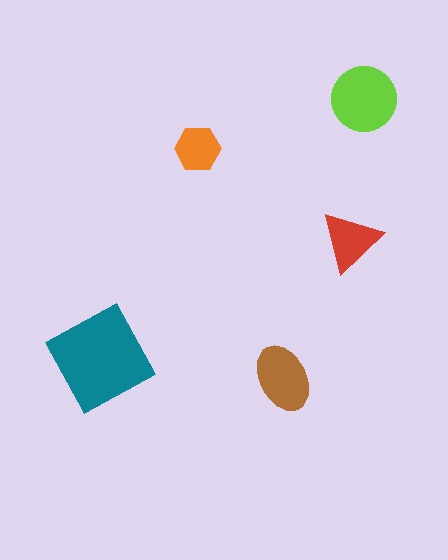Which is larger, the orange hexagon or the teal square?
The teal square.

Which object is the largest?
The teal square.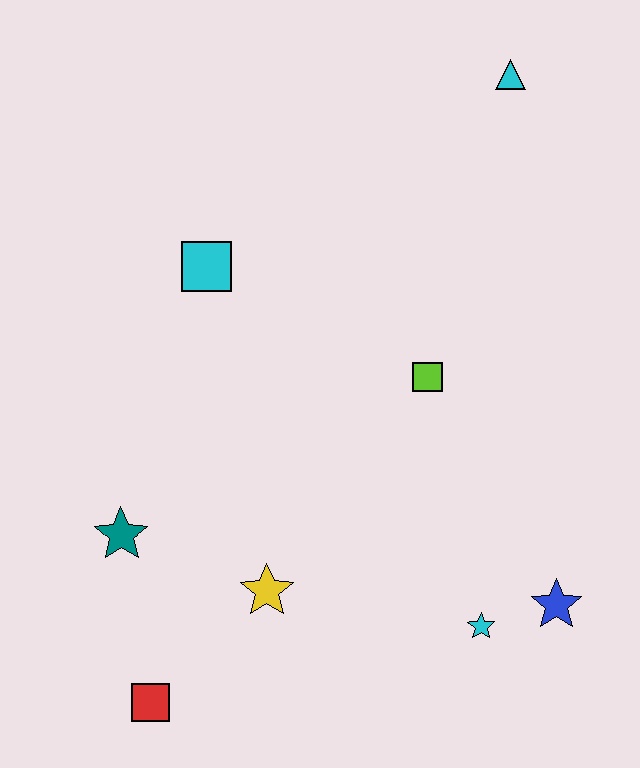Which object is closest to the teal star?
The yellow star is closest to the teal star.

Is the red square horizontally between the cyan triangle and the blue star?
No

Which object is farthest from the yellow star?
The cyan triangle is farthest from the yellow star.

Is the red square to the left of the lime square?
Yes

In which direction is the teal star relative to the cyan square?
The teal star is below the cyan square.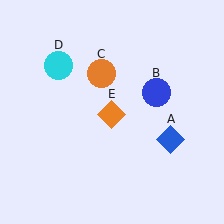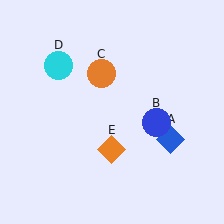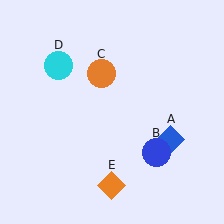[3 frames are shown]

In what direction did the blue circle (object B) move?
The blue circle (object B) moved down.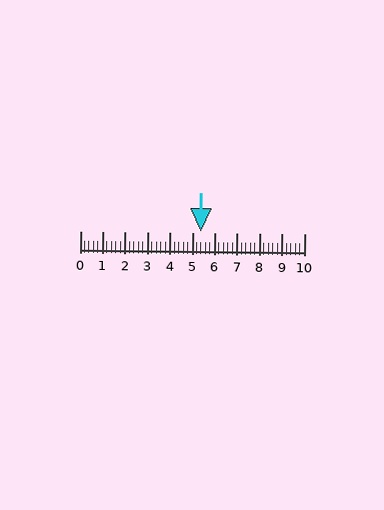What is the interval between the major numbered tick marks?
The major tick marks are spaced 1 units apart.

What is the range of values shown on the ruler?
The ruler shows values from 0 to 10.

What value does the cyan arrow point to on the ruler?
The cyan arrow points to approximately 5.4.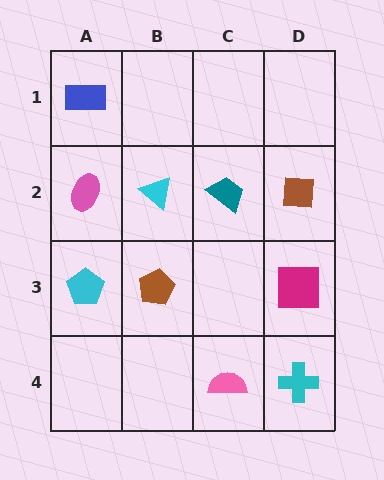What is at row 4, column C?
A pink semicircle.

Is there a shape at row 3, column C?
No, that cell is empty.